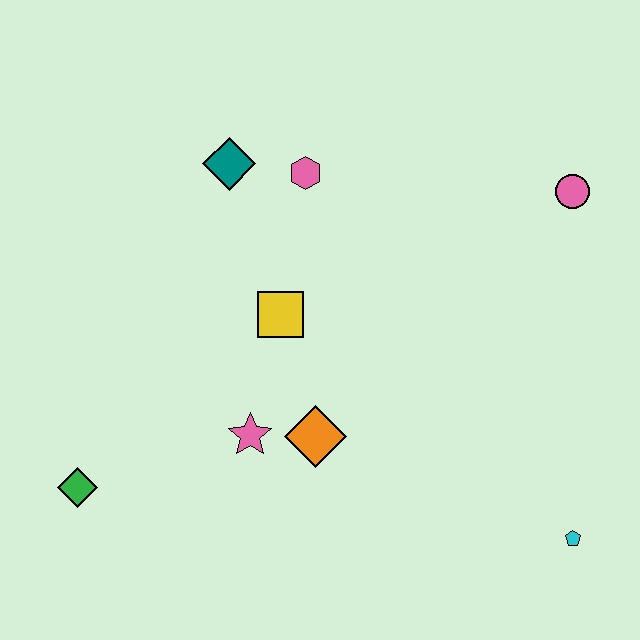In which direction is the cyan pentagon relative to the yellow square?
The cyan pentagon is to the right of the yellow square.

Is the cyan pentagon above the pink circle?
No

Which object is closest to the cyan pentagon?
The orange diamond is closest to the cyan pentagon.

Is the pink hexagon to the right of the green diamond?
Yes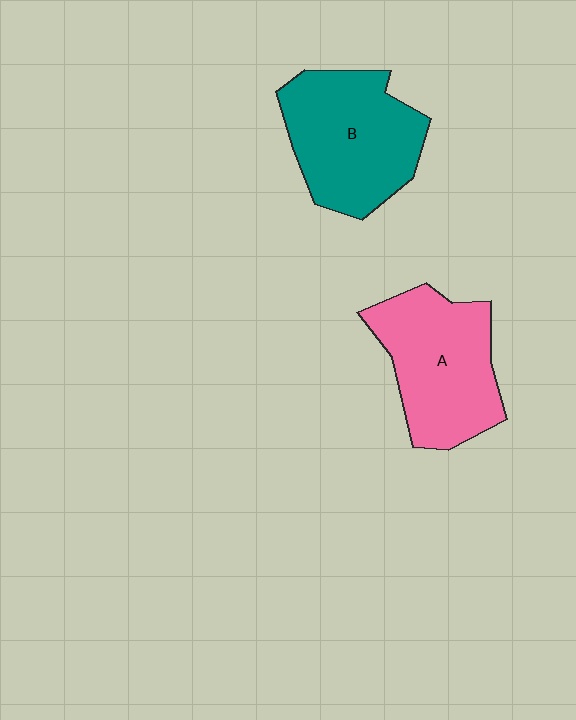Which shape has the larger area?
Shape B (teal).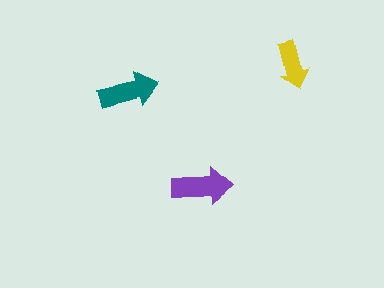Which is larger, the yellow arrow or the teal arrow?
The teal one.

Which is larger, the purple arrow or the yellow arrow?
The purple one.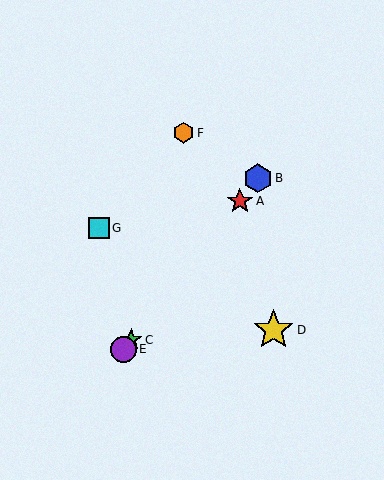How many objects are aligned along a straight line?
4 objects (A, B, C, E) are aligned along a straight line.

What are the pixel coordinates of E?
Object E is at (123, 349).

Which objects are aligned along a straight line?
Objects A, B, C, E are aligned along a straight line.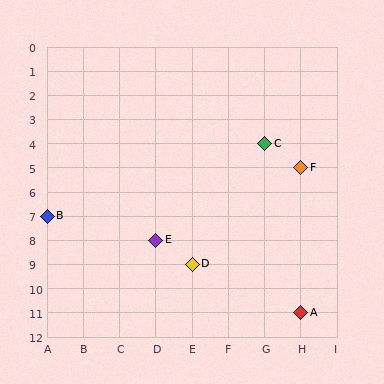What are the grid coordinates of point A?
Point A is at grid coordinates (H, 11).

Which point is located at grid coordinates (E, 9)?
Point D is at (E, 9).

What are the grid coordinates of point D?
Point D is at grid coordinates (E, 9).